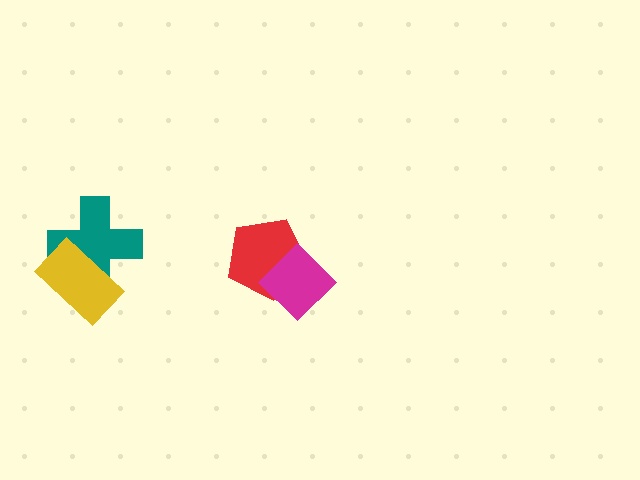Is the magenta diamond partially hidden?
No, no other shape covers it.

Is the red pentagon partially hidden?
Yes, it is partially covered by another shape.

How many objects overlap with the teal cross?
1 object overlaps with the teal cross.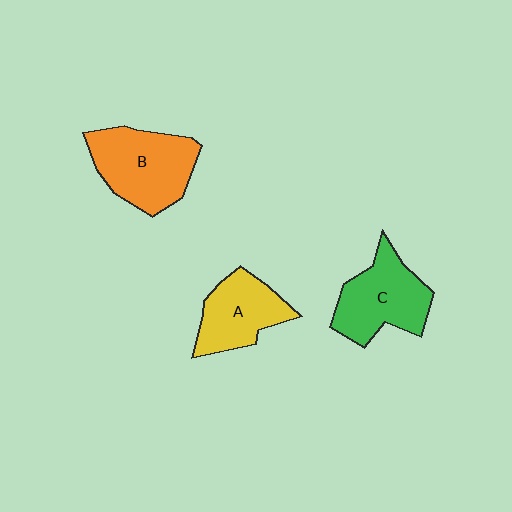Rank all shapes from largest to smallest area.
From largest to smallest: B (orange), C (green), A (yellow).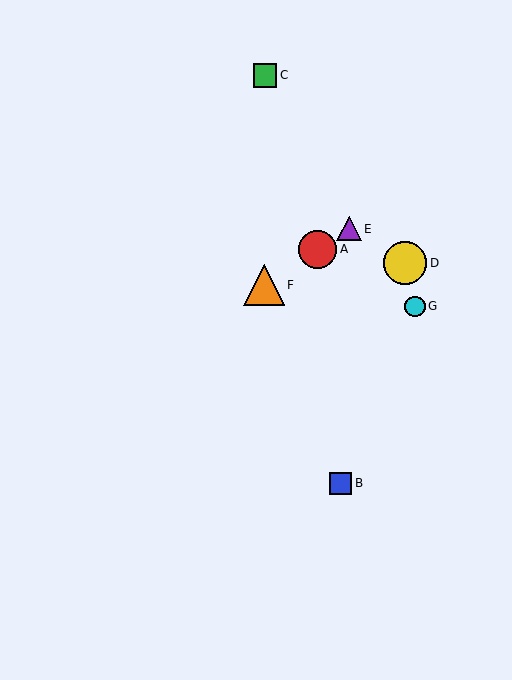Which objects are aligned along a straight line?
Objects A, E, F are aligned along a straight line.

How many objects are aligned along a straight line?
3 objects (A, E, F) are aligned along a straight line.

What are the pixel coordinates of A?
Object A is at (318, 249).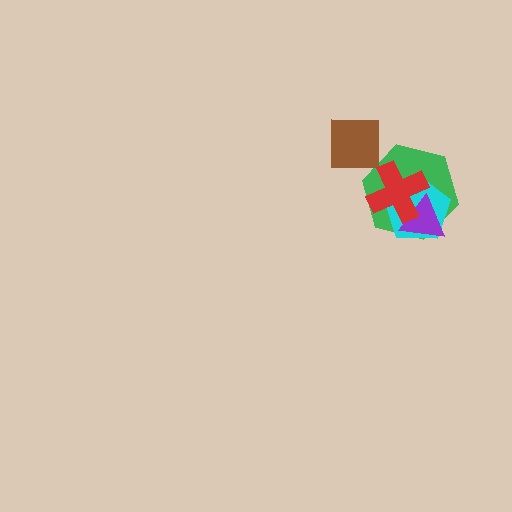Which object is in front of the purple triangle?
The red cross is in front of the purple triangle.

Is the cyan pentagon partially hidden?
Yes, it is partially covered by another shape.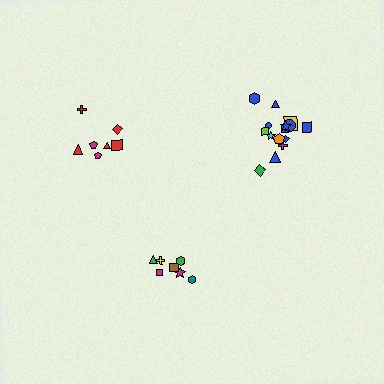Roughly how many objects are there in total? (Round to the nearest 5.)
Roughly 30 objects in total.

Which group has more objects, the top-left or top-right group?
The top-right group.